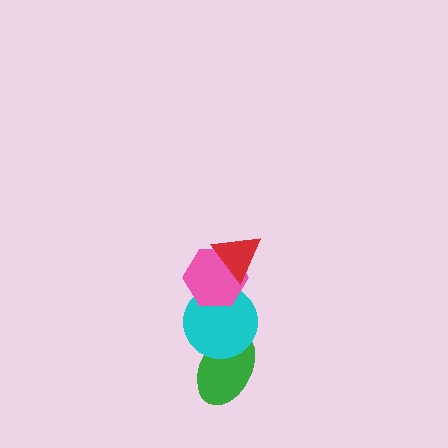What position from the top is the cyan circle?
The cyan circle is 3rd from the top.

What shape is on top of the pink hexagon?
The red triangle is on top of the pink hexagon.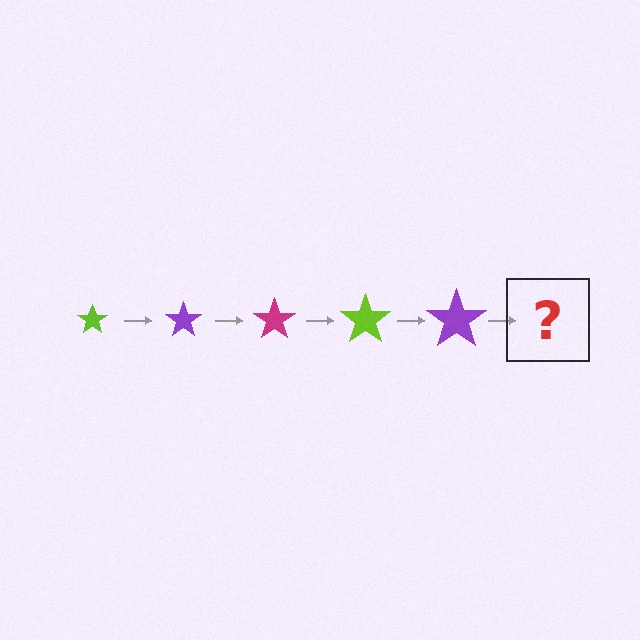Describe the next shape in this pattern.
It should be a magenta star, larger than the previous one.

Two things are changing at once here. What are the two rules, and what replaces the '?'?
The two rules are that the star grows larger each step and the color cycles through lime, purple, and magenta. The '?' should be a magenta star, larger than the previous one.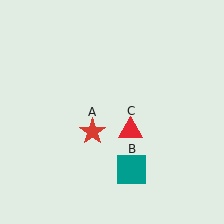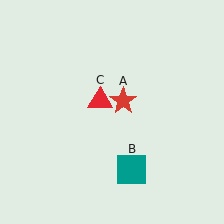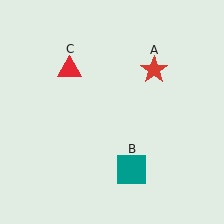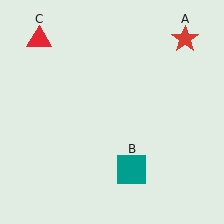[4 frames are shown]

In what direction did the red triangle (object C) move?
The red triangle (object C) moved up and to the left.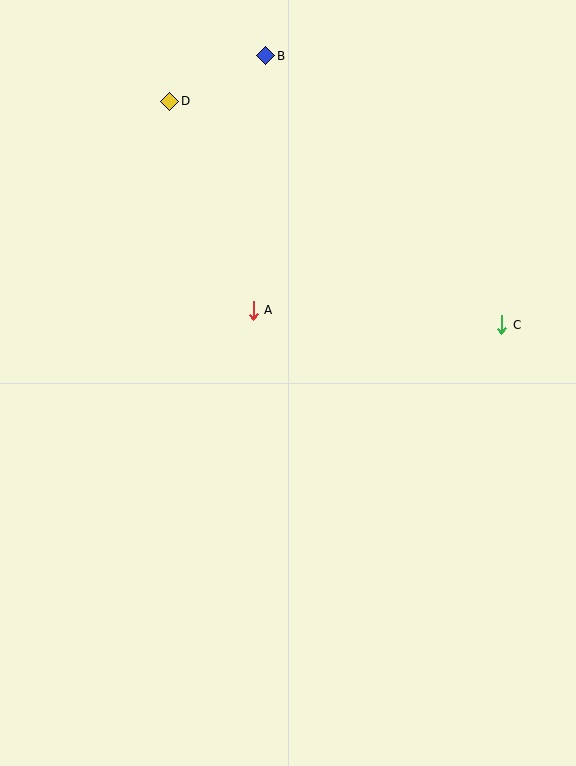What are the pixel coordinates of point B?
Point B is at (266, 56).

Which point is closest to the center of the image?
Point A at (253, 310) is closest to the center.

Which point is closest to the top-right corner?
Point B is closest to the top-right corner.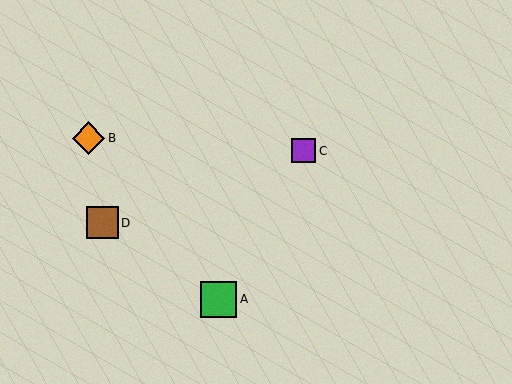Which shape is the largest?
The green square (labeled A) is the largest.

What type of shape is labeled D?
Shape D is a brown square.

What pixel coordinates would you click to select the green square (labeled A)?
Click at (218, 299) to select the green square A.